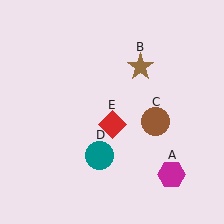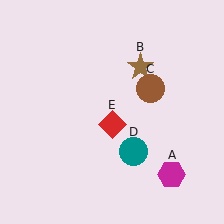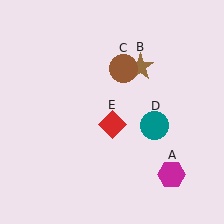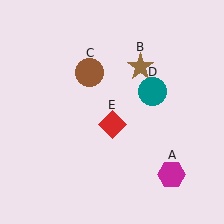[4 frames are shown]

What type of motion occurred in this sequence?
The brown circle (object C), teal circle (object D) rotated counterclockwise around the center of the scene.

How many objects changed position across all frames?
2 objects changed position: brown circle (object C), teal circle (object D).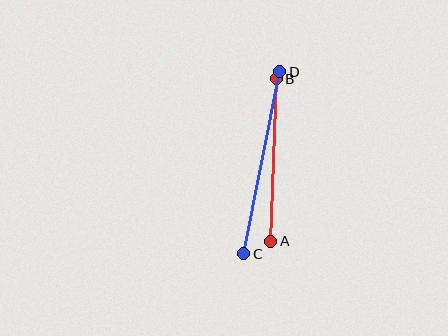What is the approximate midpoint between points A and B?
The midpoint is at approximately (274, 160) pixels.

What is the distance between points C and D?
The distance is approximately 186 pixels.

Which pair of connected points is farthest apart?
Points C and D are farthest apart.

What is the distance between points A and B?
The distance is approximately 163 pixels.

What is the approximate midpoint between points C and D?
The midpoint is at approximately (262, 163) pixels.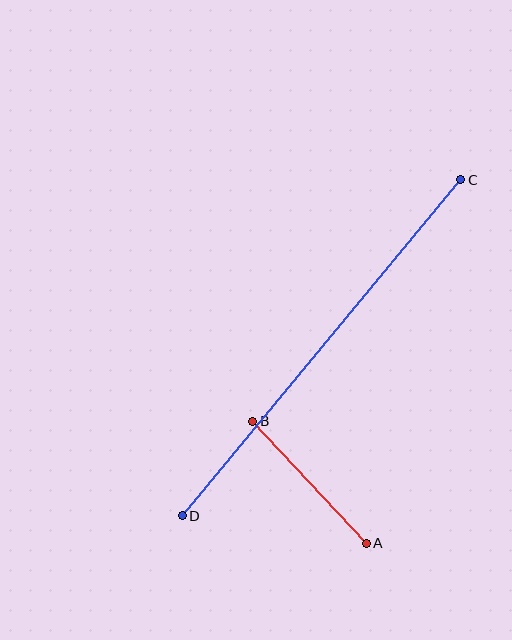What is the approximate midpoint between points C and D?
The midpoint is at approximately (321, 348) pixels.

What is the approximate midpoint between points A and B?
The midpoint is at approximately (310, 482) pixels.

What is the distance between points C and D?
The distance is approximately 436 pixels.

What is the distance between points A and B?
The distance is approximately 167 pixels.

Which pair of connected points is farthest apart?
Points C and D are farthest apart.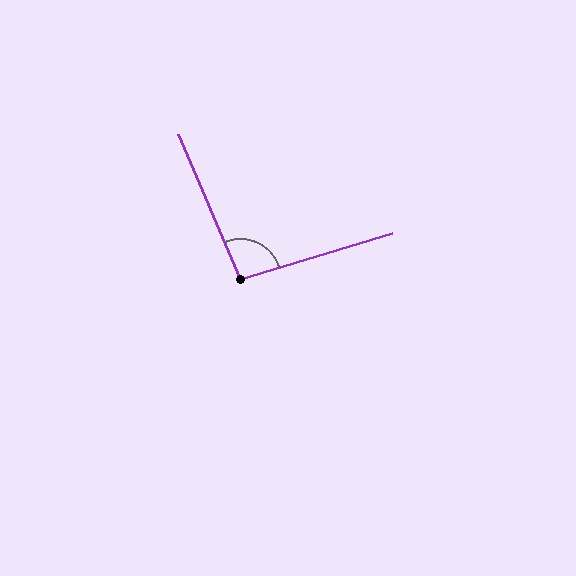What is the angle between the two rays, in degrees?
Approximately 96 degrees.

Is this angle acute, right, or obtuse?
It is obtuse.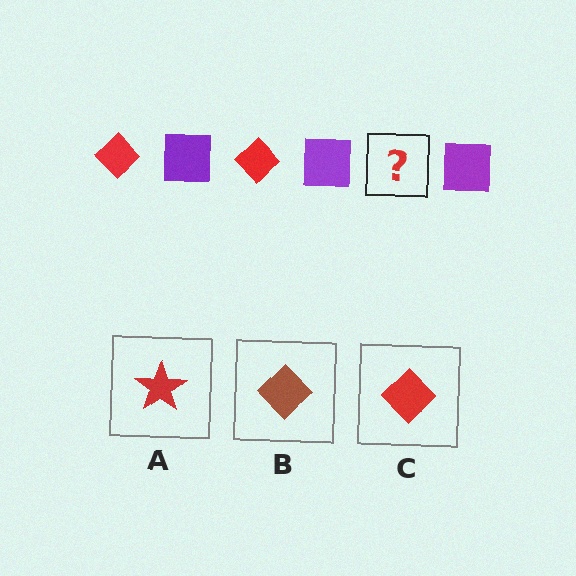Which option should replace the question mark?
Option C.